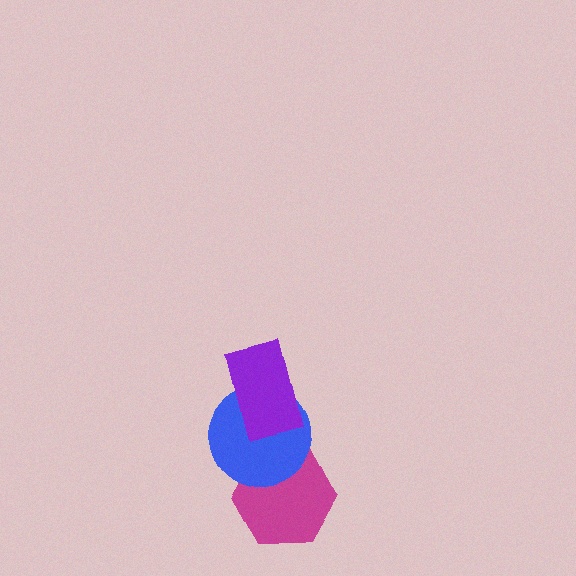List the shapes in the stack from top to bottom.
From top to bottom: the purple rectangle, the blue circle, the magenta hexagon.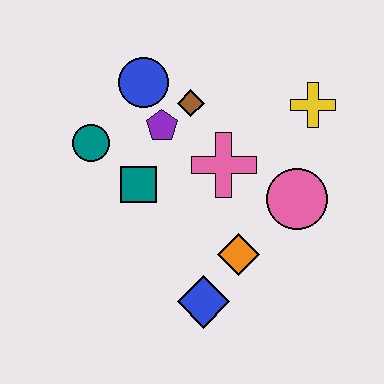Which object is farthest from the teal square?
The yellow cross is farthest from the teal square.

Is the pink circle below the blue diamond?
No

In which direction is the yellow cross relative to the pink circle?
The yellow cross is above the pink circle.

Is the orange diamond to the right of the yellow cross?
No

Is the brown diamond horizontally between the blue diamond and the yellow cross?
No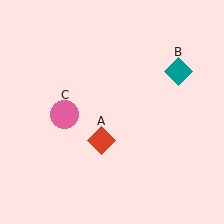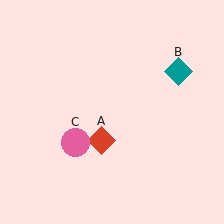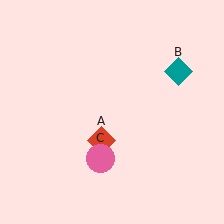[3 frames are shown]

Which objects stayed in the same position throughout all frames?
Red diamond (object A) and teal diamond (object B) remained stationary.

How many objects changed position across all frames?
1 object changed position: pink circle (object C).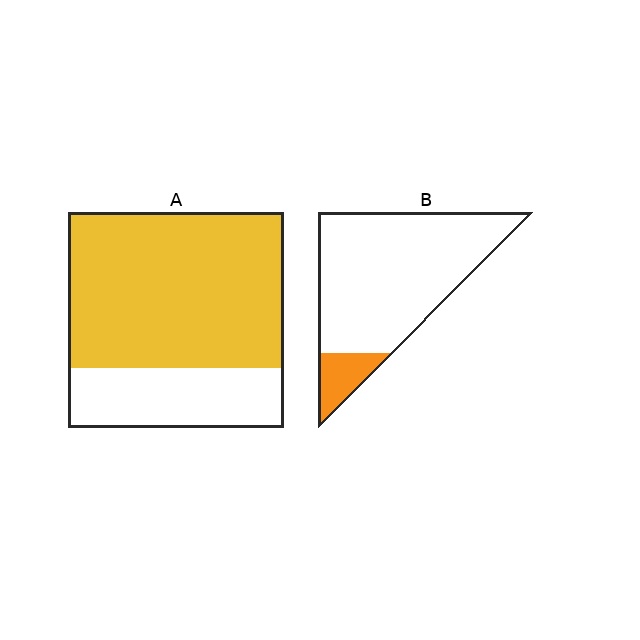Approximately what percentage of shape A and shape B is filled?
A is approximately 70% and B is approximately 10%.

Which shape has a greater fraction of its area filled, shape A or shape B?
Shape A.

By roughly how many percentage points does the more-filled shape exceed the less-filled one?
By roughly 60 percentage points (A over B).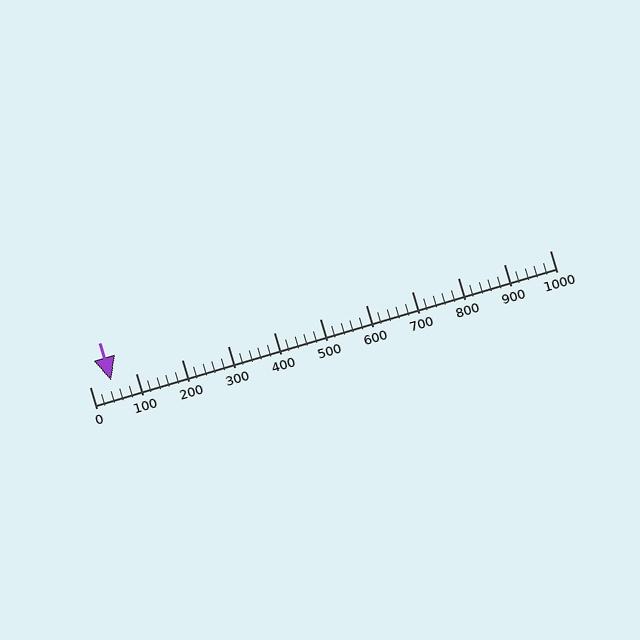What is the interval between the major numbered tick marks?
The major tick marks are spaced 100 units apart.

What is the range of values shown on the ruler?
The ruler shows values from 0 to 1000.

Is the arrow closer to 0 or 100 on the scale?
The arrow is closer to 0.